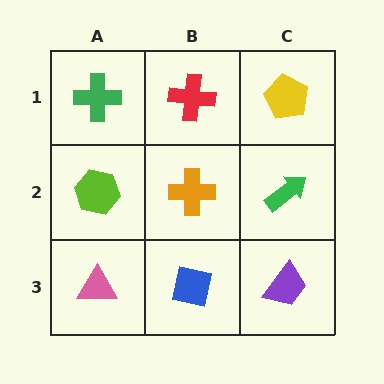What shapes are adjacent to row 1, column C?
A green arrow (row 2, column C), a red cross (row 1, column B).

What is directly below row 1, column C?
A green arrow.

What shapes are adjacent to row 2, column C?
A yellow pentagon (row 1, column C), a purple trapezoid (row 3, column C), an orange cross (row 2, column B).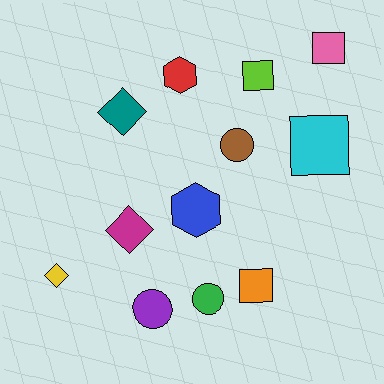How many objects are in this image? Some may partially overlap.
There are 12 objects.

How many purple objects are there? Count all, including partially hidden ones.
There is 1 purple object.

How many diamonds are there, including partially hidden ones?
There are 3 diamonds.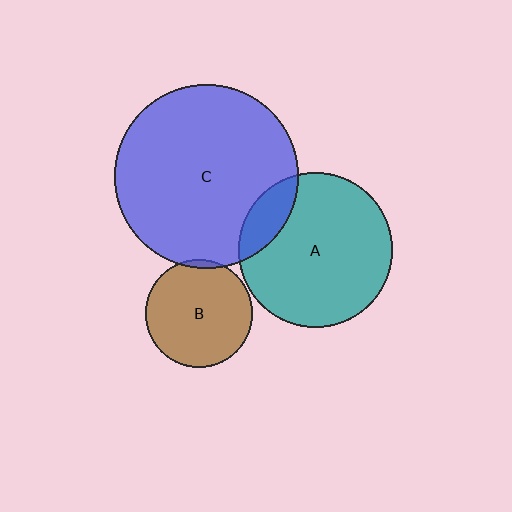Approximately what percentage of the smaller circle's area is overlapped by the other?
Approximately 5%.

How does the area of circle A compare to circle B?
Approximately 2.0 times.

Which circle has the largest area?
Circle C (blue).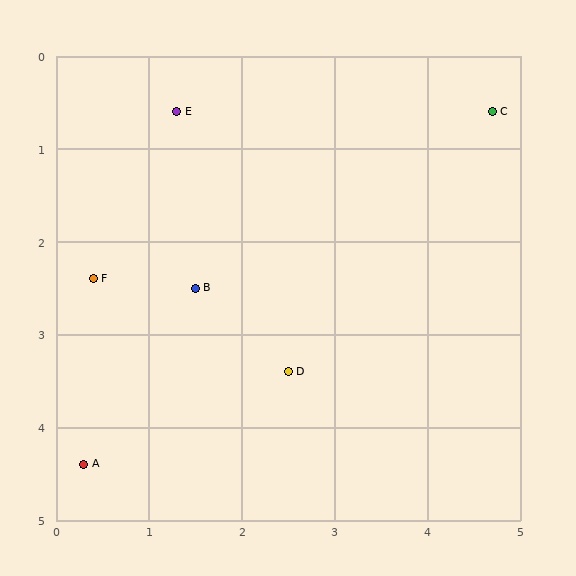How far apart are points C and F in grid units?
Points C and F are about 4.7 grid units apart.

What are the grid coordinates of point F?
Point F is at approximately (0.4, 2.4).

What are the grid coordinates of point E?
Point E is at approximately (1.3, 0.6).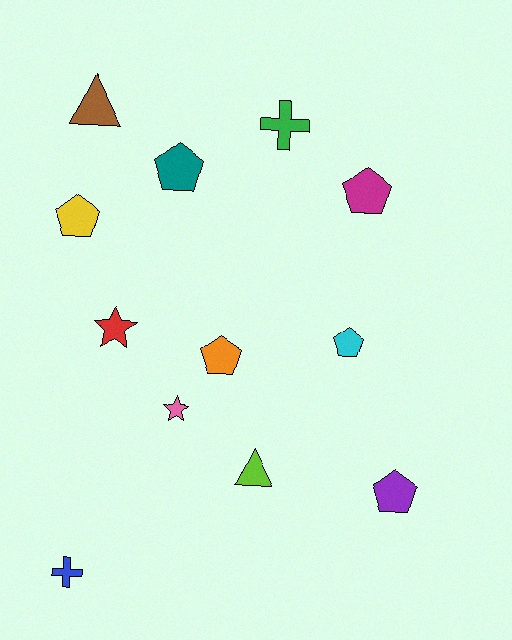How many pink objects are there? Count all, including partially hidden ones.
There is 1 pink object.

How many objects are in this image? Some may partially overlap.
There are 12 objects.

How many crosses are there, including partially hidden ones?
There are 2 crosses.